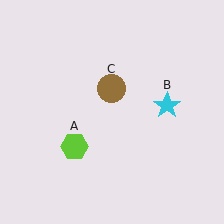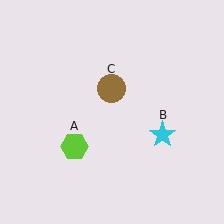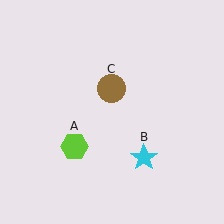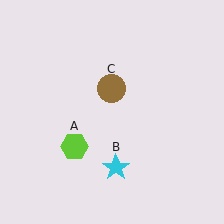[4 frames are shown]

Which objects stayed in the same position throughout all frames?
Lime hexagon (object A) and brown circle (object C) remained stationary.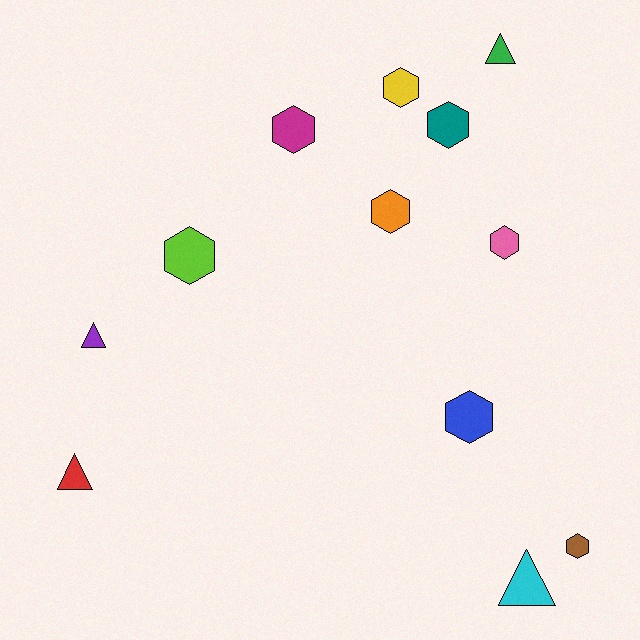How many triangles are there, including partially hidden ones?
There are 4 triangles.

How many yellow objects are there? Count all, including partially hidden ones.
There is 1 yellow object.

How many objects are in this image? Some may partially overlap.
There are 12 objects.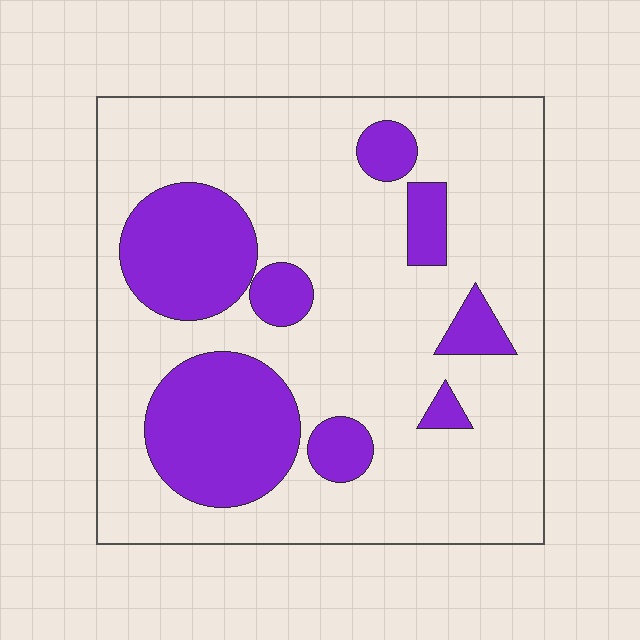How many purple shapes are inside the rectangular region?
8.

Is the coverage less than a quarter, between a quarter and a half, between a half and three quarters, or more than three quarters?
Between a quarter and a half.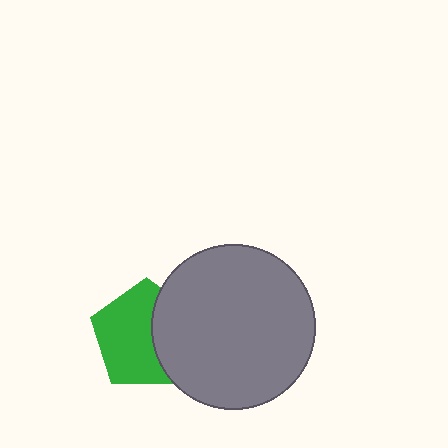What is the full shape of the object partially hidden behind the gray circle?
The partially hidden object is a green pentagon.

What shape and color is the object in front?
The object in front is a gray circle.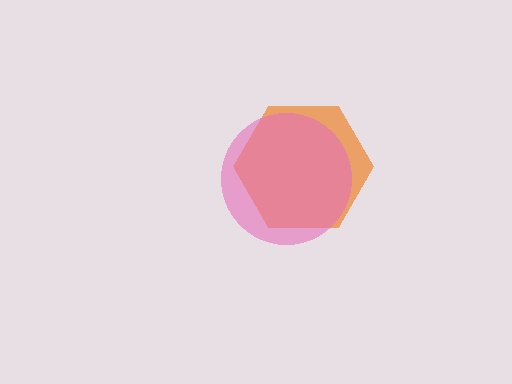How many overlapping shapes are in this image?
There are 2 overlapping shapes in the image.